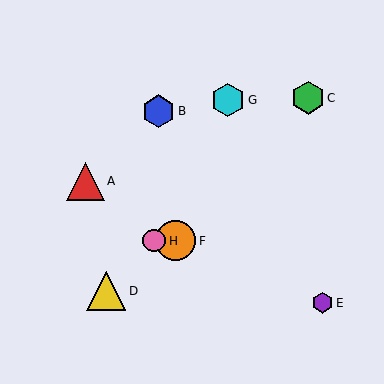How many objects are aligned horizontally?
2 objects (F, H) are aligned horizontally.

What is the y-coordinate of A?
Object A is at y≈181.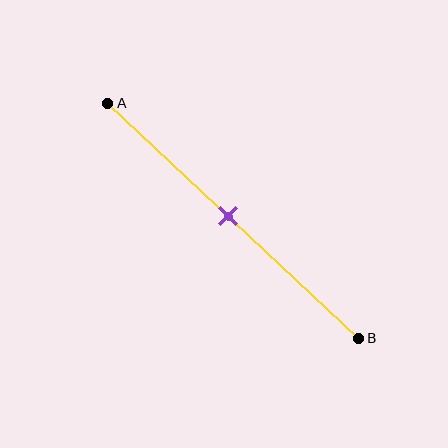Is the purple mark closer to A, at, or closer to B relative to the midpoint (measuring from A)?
The purple mark is approximately at the midpoint of segment AB.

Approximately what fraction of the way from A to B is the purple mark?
The purple mark is approximately 50% of the way from A to B.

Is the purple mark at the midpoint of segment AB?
Yes, the mark is approximately at the midpoint.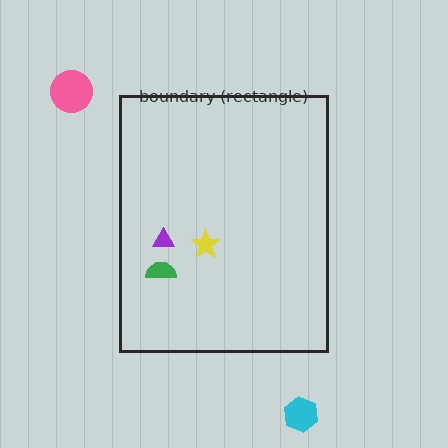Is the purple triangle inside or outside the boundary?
Inside.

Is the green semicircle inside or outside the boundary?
Inside.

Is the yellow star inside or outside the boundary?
Inside.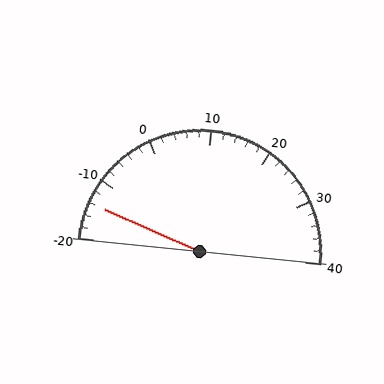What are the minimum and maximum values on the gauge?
The gauge ranges from -20 to 40.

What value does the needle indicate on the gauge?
The needle indicates approximately -14.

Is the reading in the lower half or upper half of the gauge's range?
The reading is in the lower half of the range (-20 to 40).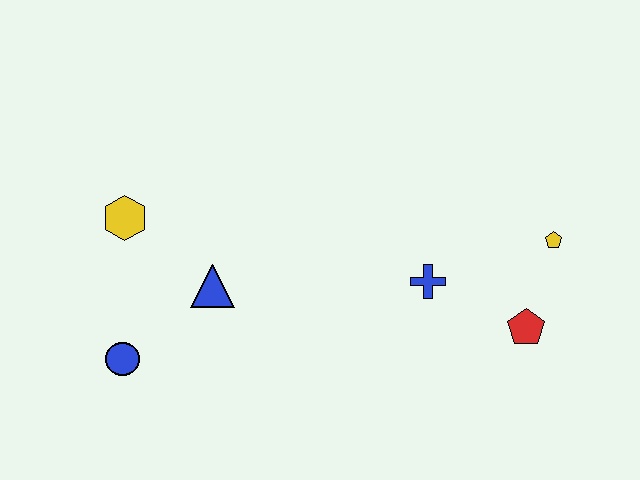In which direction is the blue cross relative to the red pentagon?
The blue cross is to the left of the red pentagon.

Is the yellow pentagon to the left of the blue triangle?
No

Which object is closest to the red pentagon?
The yellow pentagon is closest to the red pentagon.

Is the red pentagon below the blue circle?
No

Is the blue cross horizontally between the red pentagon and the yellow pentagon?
No